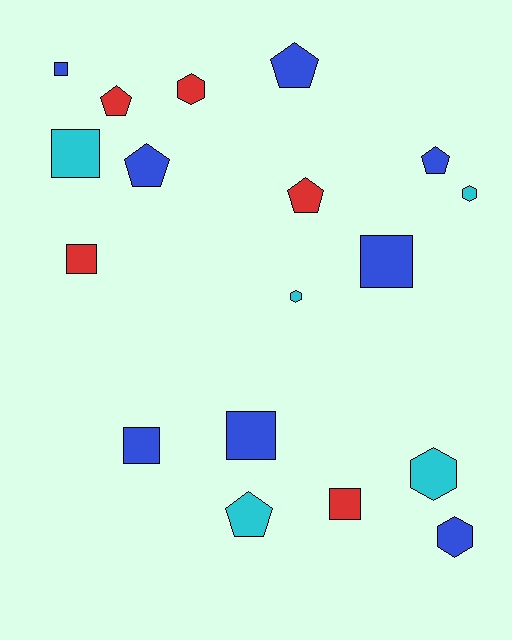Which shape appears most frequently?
Square, with 7 objects.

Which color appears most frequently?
Blue, with 8 objects.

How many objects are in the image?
There are 18 objects.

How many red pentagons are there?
There are 2 red pentagons.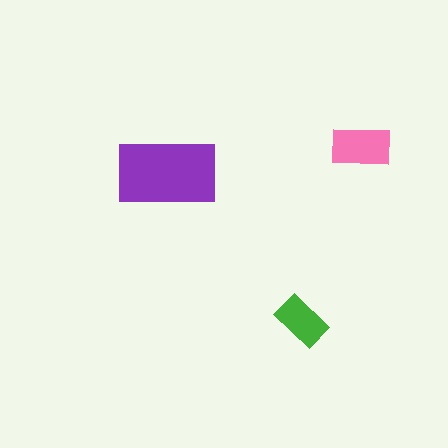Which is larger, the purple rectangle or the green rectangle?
The purple one.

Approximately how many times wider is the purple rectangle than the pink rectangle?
About 1.5 times wider.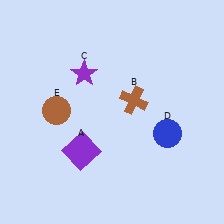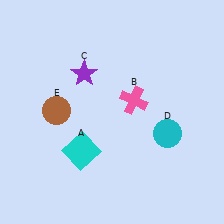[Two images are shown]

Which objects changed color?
A changed from purple to cyan. B changed from brown to pink. D changed from blue to cyan.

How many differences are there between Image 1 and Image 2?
There are 3 differences between the two images.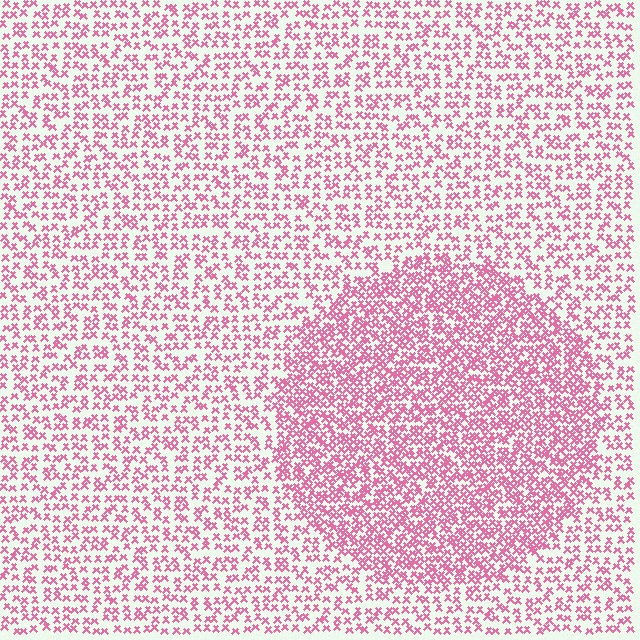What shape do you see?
I see a circle.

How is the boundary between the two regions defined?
The boundary is defined by a change in element density (approximately 1.9x ratio). All elements are the same color, size, and shape.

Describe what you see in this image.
The image contains small pink elements arranged at two different densities. A circle-shaped region is visible where the elements are more densely packed than the surrounding area.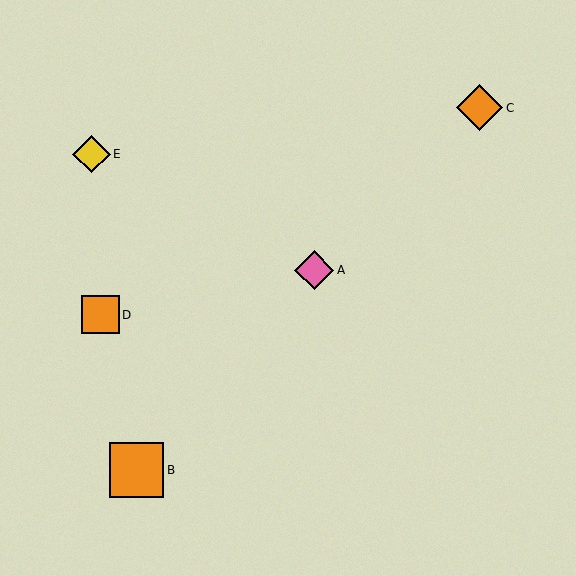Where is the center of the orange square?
The center of the orange square is at (100, 315).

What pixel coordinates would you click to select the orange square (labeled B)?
Click at (137, 470) to select the orange square B.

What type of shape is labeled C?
Shape C is an orange diamond.